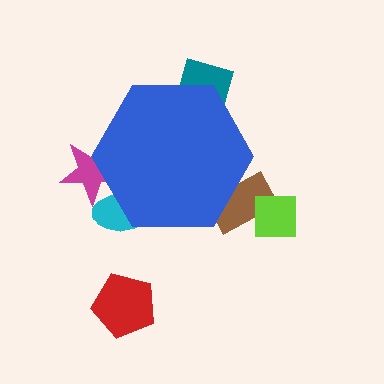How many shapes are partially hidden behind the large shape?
4 shapes are partially hidden.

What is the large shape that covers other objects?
A blue hexagon.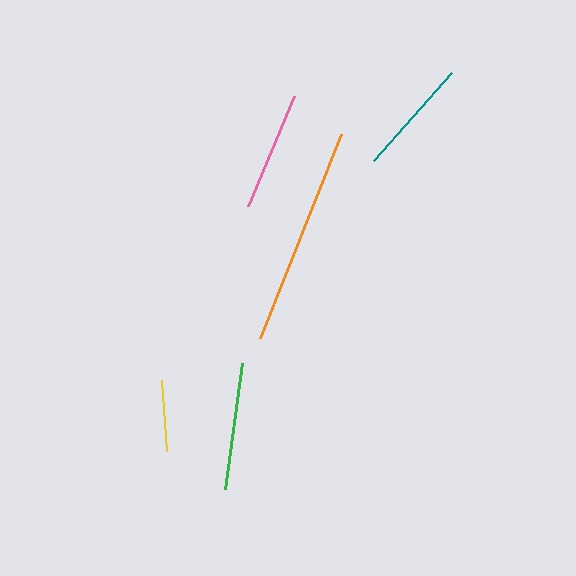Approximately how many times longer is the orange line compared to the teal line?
The orange line is approximately 1.9 times the length of the teal line.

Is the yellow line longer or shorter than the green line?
The green line is longer than the yellow line.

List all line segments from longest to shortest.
From longest to shortest: orange, green, pink, teal, yellow.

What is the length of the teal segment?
The teal segment is approximately 117 pixels long.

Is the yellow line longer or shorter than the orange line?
The orange line is longer than the yellow line.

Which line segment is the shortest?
The yellow line is the shortest at approximately 71 pixels.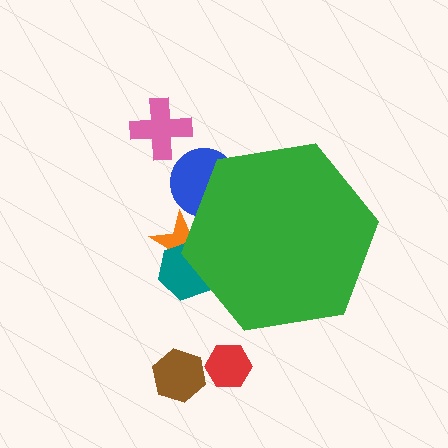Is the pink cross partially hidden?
No, the pink cross is fully visible.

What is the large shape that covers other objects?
A green hexagon.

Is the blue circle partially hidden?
Yes, the blue circle is partially hidden behind the green hexagon.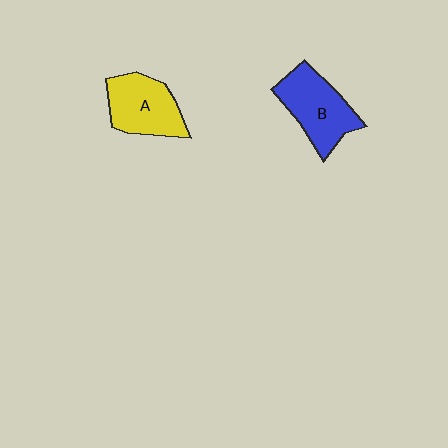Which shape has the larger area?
Shape B (blue).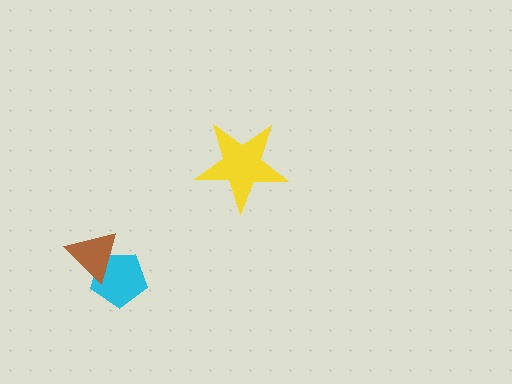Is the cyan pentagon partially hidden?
Yes, it is partially covered by another shape.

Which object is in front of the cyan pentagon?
The brown triangle is in front of the cyan pentagon.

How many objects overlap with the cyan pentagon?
1 object overlaps with the cyan pentagon.